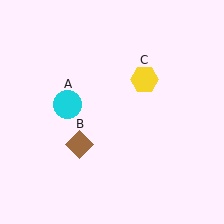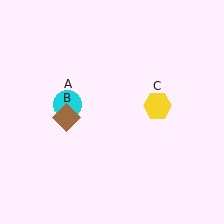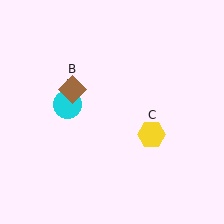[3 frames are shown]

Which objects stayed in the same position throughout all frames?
Cyan circle (object A) remained stationary.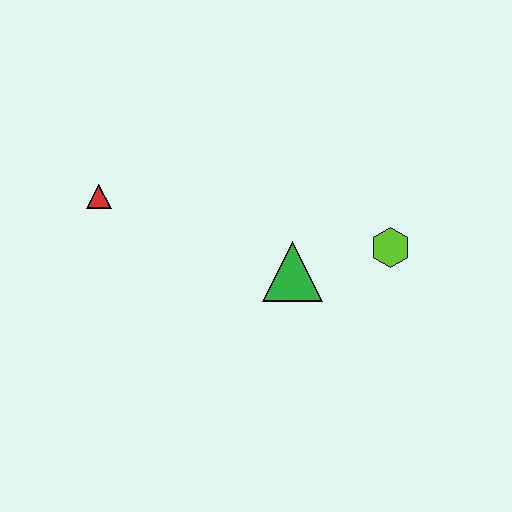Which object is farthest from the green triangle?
The red triangle is farthest from the green triangle.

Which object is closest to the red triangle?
The green triangle is closest to the red triangle.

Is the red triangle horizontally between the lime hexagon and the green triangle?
No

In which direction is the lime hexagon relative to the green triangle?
The lime hexagon is to the right of the green triangle.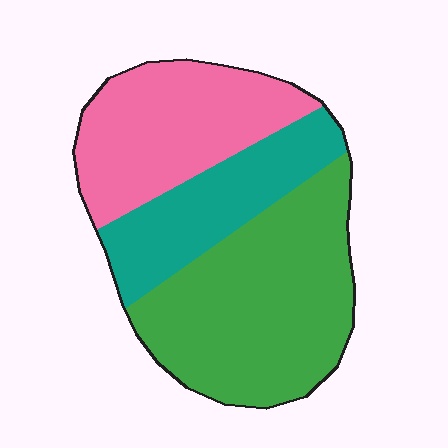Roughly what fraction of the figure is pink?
Pink takes up about one third (1/3) of the figure.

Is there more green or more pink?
Green.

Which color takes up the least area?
Teal, at roughly 25%.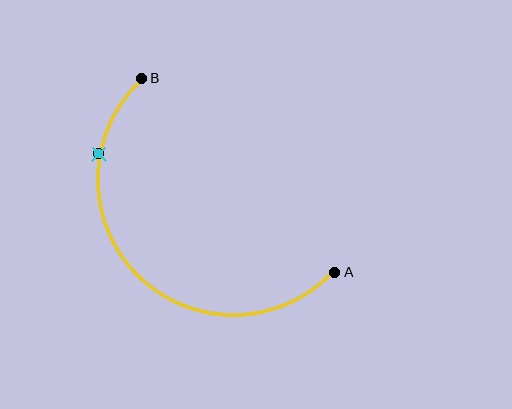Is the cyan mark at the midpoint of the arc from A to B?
No. The cyan mark lies on the arc but is closer to endpoint B. The arc midpoint would be at the point on the curve equidistant along the arc from both A and B.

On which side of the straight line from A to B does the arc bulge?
The arc bulges below and to the left of the straight line connecting A and B.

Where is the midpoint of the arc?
The arc midpoint is the point on the curve farthest from the straight line joining A and B. It sits below and to the left of that line.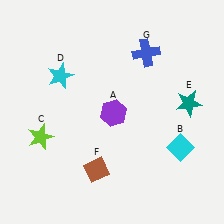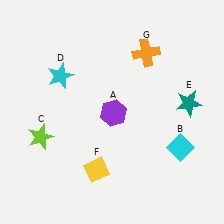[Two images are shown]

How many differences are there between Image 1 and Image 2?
There are 2 differences between the two images.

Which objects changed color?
F changed from brown to yellow. G changed from blue to orange.